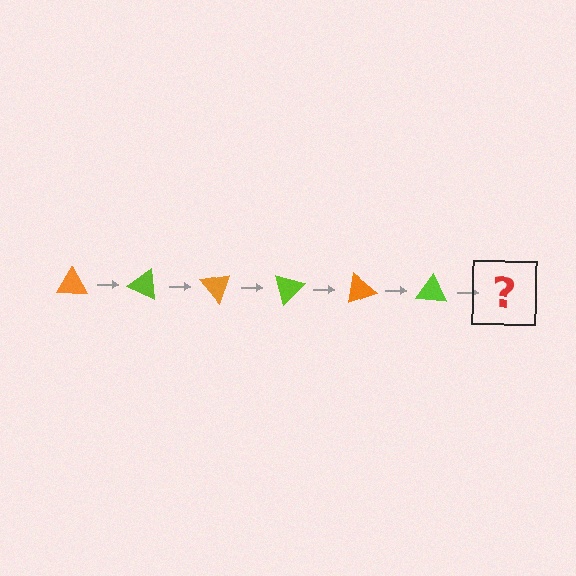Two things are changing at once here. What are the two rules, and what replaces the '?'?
The two rules are that it rotates 25 degrees each step and the color cycles through orange and lime. The '?' should be an orange triangle, rotated 150 degrees from the start.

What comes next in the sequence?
The next element should be an orange triangle, rotated 150 degrees from the start.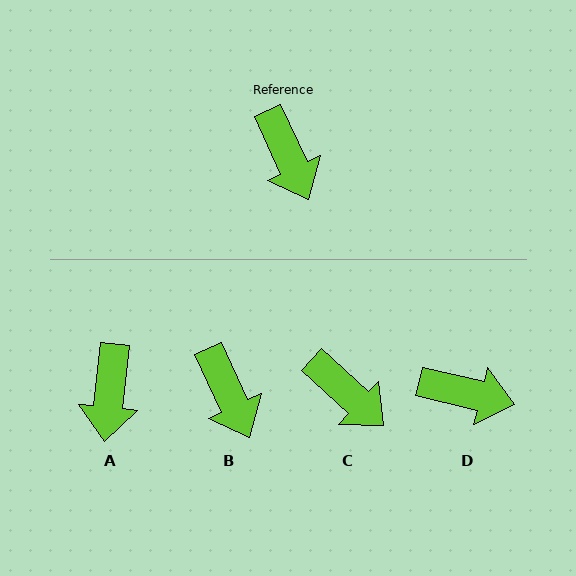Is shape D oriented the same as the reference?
No, it is off by about 52 degrees.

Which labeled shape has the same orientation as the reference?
B.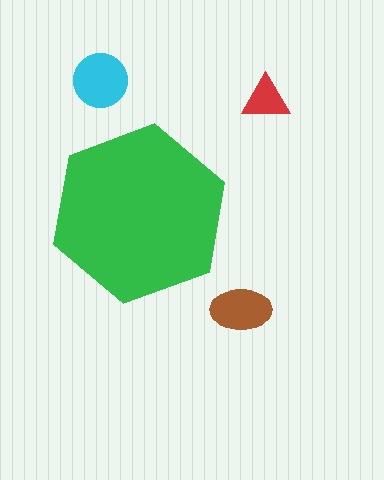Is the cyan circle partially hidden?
No, the cyan circle is fully visible.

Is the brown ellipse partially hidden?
No, the brown ellipse is fully visible.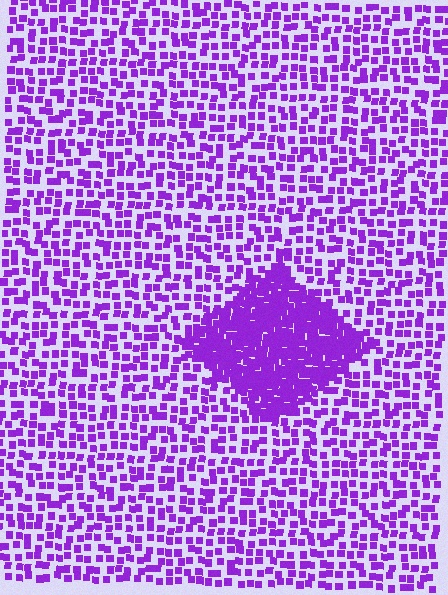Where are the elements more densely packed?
The elements are more densely packed inside the diamond boundary.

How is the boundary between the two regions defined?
The boundary is defined by a change in element density (approximately 2.6x ratio). All elements are the same color, size, and shape.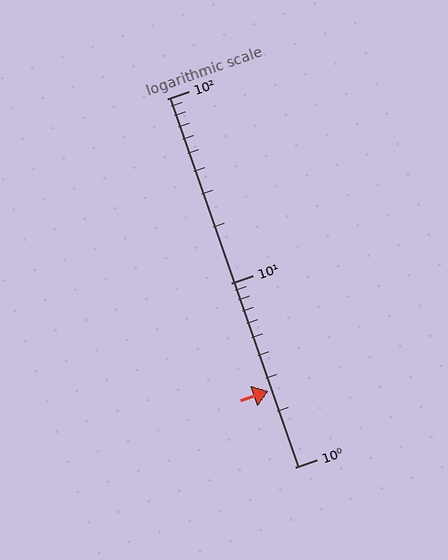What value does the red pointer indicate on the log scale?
The pointer indicates approximately 2.6.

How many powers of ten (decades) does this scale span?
The scale spans 2 decades, from 1 to 100.